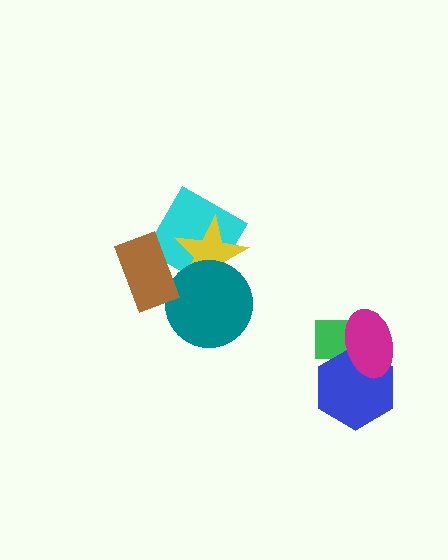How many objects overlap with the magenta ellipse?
2 objects overlap with the magenta ellipse.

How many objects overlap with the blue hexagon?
2 objects overlap with the blue hexagon.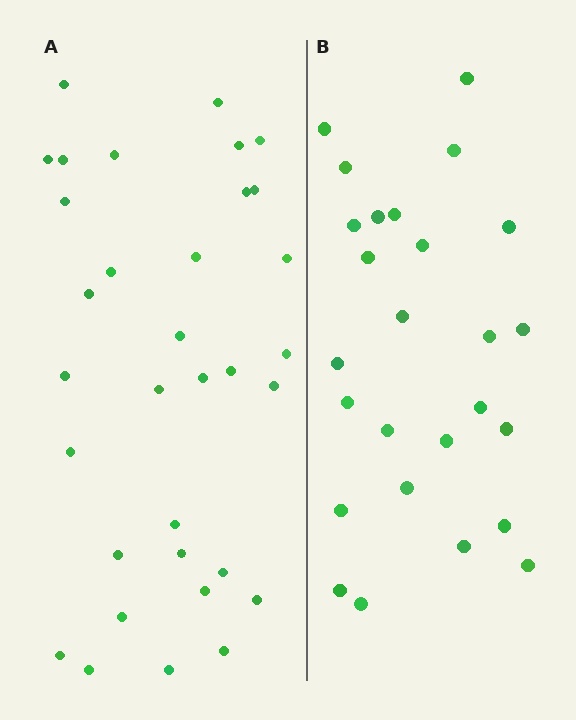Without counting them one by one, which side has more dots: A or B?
Region A (the left region) has more dots.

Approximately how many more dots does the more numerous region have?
Region A has roughly 8 or so more dots than region B.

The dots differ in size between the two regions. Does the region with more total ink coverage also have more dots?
No. Region B has more total ink coverage because its dots are larger, but region A actually contains more individual dots. Total area can be misleading — the number of items is what matters here.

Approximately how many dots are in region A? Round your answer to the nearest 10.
About 30 dots. (The exact count is 33, which rounds to 30.)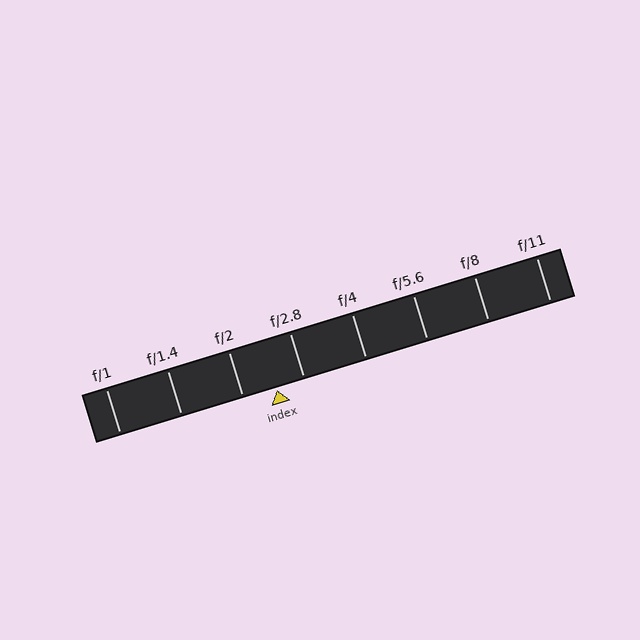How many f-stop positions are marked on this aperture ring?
There are 8 f-stop positions marked.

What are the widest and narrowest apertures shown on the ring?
The widest aperture shown is f/1 and the narrowest is f/11.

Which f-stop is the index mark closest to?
The index mark is closest to f/2.8.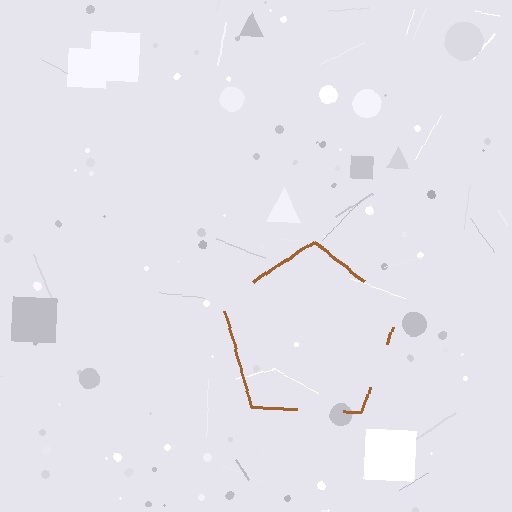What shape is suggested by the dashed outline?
The dashed outline suggests a pentagon.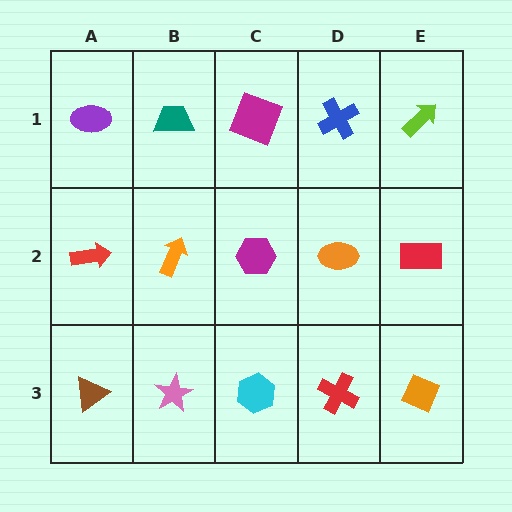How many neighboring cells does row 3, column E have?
2.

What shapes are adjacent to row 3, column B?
An orange arrow (row 2, column B), a brown triangle (row 3, column A), a cyan hexagon (row 3, column C).